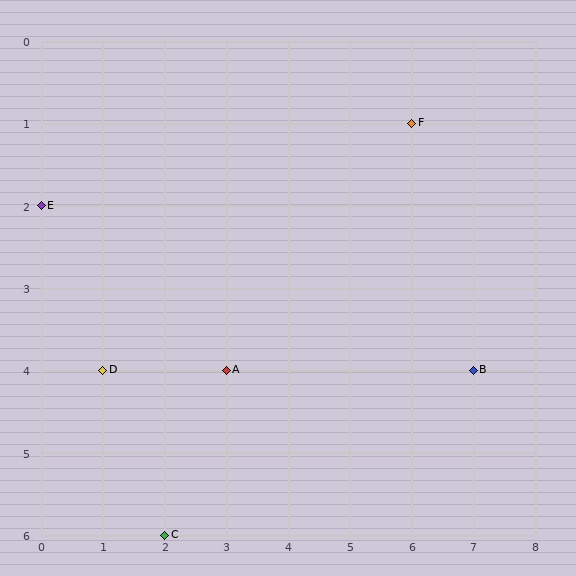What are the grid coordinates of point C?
Point C is at grid coordinates (2, 6).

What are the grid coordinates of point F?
Point F is at grid coordinates (6, 1).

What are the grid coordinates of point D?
Point D is at grid coordinates (1, 4).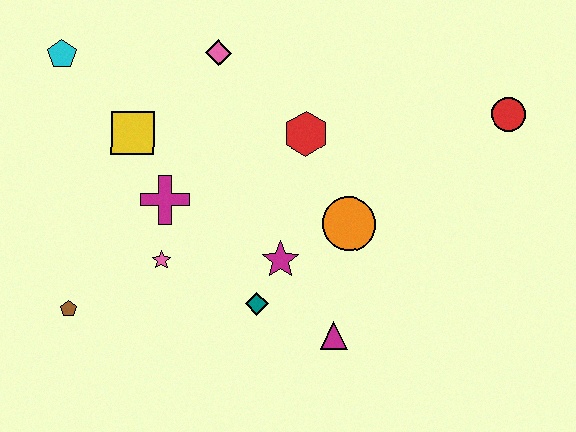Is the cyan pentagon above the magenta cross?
Yes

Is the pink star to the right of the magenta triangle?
No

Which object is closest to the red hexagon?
The orange circle is closest to the red hexagon.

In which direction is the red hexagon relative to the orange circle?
The red hexagon is above the orange circle.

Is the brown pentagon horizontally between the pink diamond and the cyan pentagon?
Yes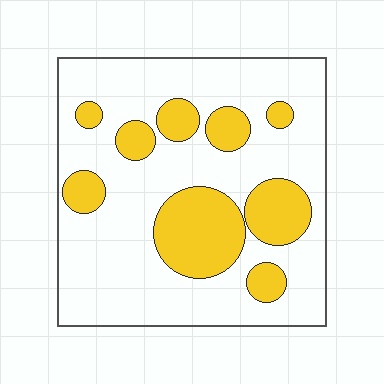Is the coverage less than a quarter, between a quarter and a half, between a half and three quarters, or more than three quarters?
Between a quarter and a half.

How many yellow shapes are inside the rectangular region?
9.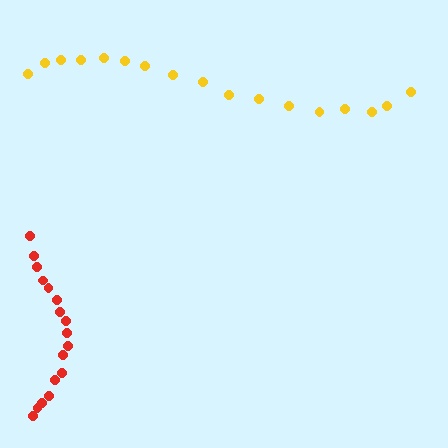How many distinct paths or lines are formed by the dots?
There are 2 distinct paths.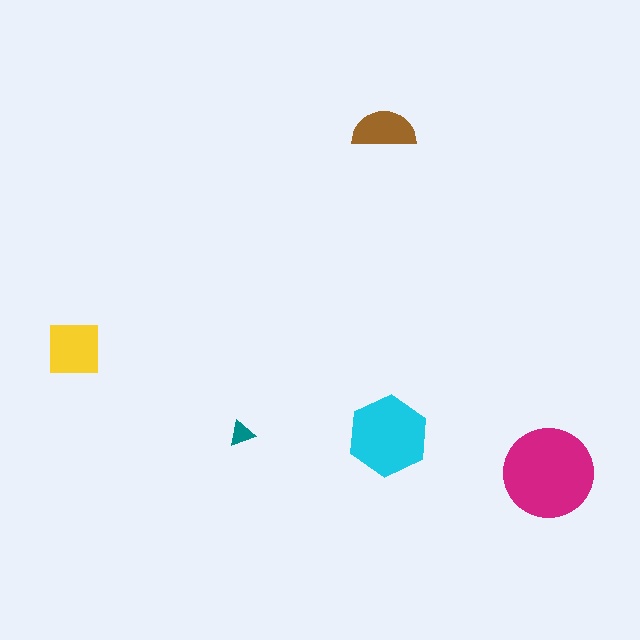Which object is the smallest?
The teal triangle.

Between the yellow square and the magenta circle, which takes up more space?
The magenta circle.